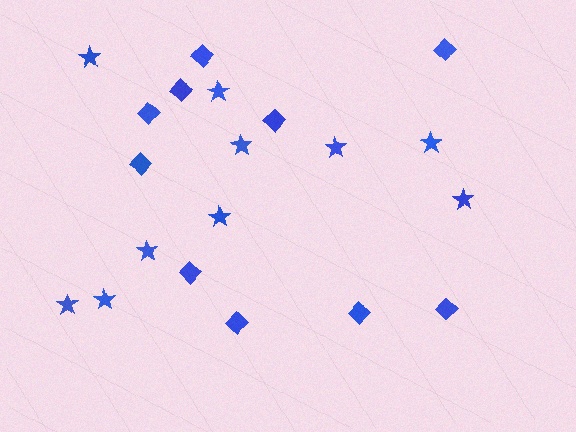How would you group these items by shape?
There are 2 groups: one group of stars (10) and one group of diamonds (10).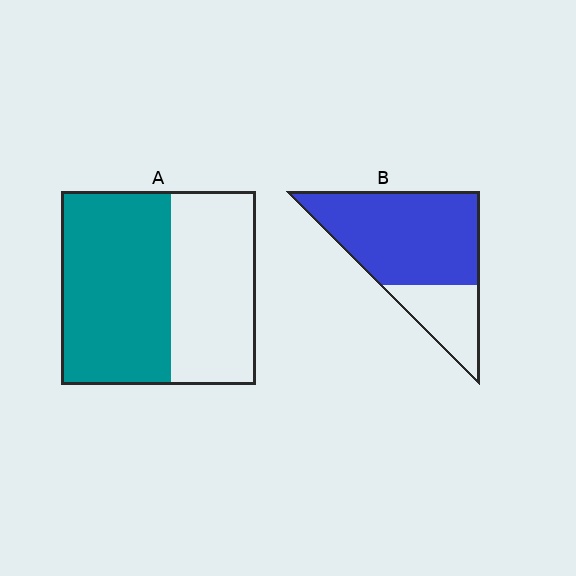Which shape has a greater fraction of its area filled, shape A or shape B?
Shape B.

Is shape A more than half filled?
Yes.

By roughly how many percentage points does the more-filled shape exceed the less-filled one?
By roughly 15 percentage points (B over A).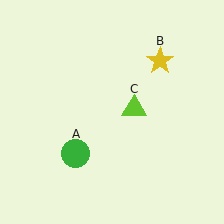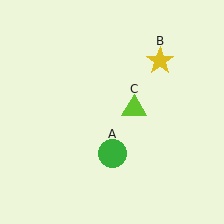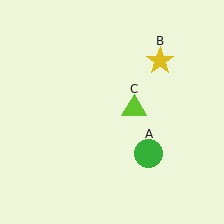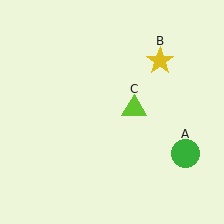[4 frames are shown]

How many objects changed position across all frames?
1 object changed position: green circle (object A).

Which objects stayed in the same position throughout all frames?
Yellow star (object B) and lime triangle (object C) remained stationary.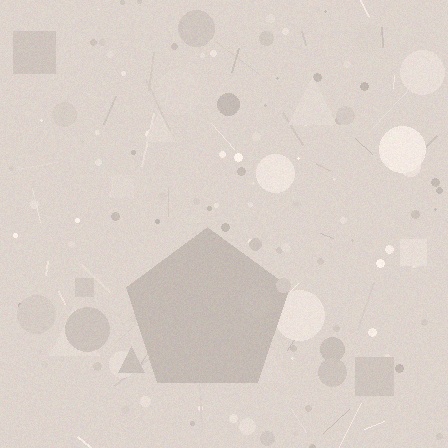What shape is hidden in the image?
A pentagon is hidden in the image.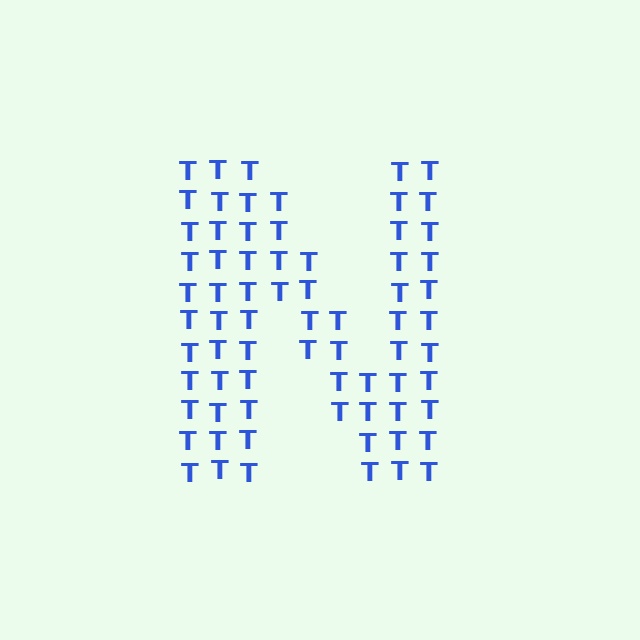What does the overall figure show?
The overall figure shows the letter N.